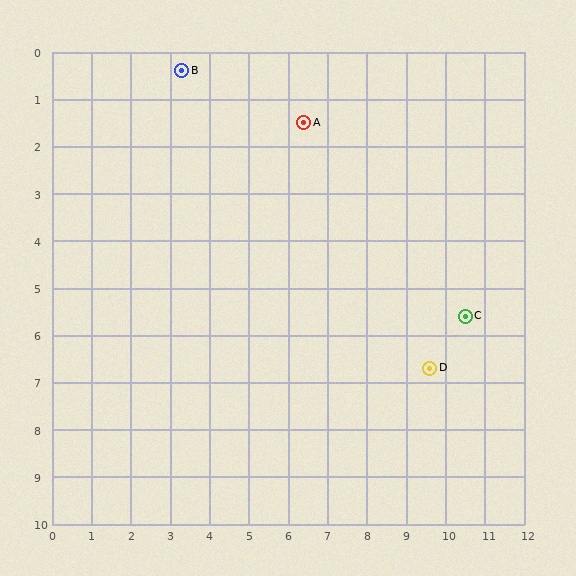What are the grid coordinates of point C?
Point C is at approximately (10.5, 5.6).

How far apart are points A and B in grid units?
Points A and B are about 3.3 grid units apart.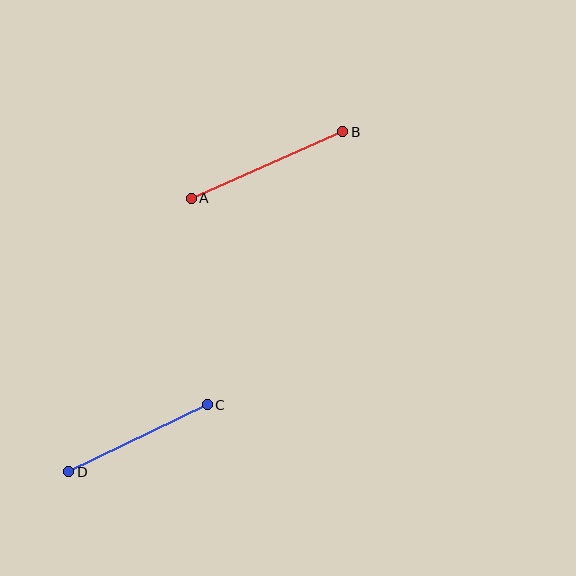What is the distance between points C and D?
The distance is approximately 154 pixels.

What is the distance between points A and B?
The distance is approximately 165 pixels.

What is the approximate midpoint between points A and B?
The midpoint is at approximately (267, 165) pixels.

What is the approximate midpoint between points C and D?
The midpoint is at approximately (138, 438) pixels.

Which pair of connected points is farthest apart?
Points A and B are farthest apart.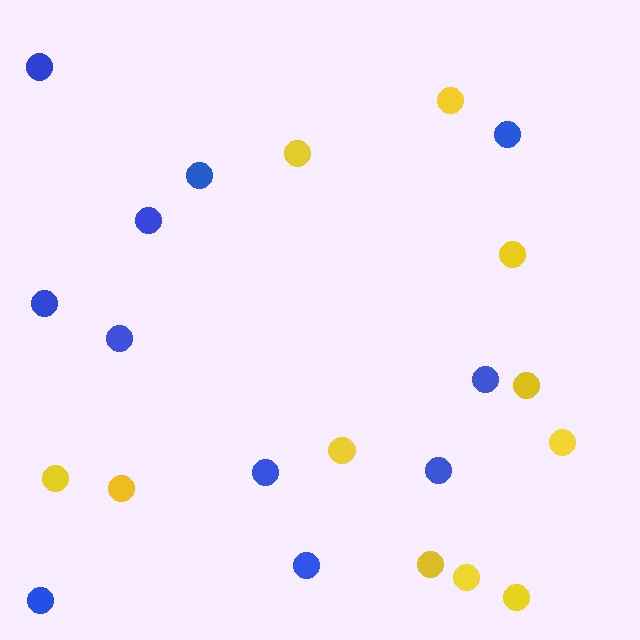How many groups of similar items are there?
There are 2 groups: one group of blue circles (11) and one group of yellow circles (11).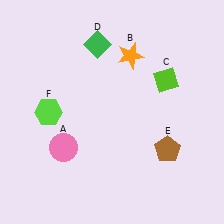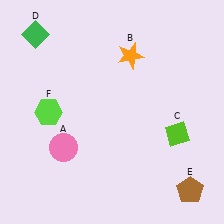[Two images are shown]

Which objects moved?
The objects that moved are: the lime diamond (C), the green diamond (D), the brown pentagon (E).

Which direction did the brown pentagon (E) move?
The brown pentagon (E) moved down.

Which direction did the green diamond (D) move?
The green diamond (D) moved left.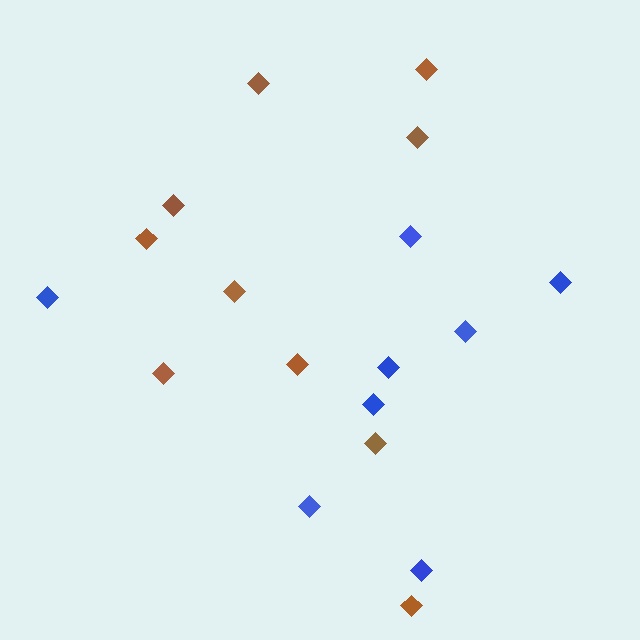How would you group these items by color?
There are 2 groups: one group of blue diamonds (8) and one group of brown diamonds (10).